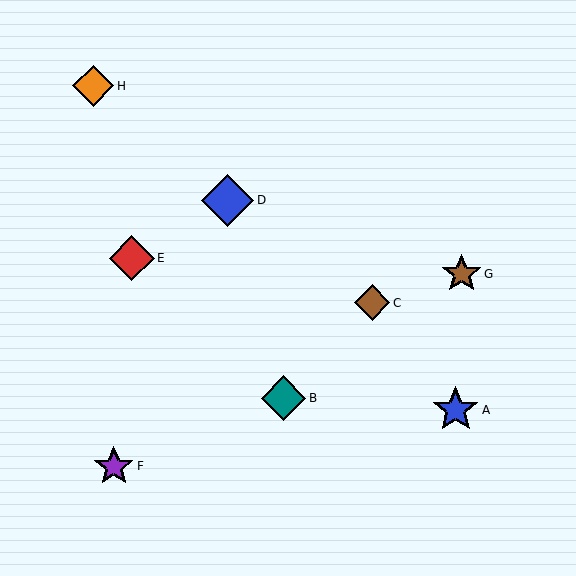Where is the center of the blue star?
The center of the blue star is at (456, 410).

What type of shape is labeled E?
Shape E is a red diamond.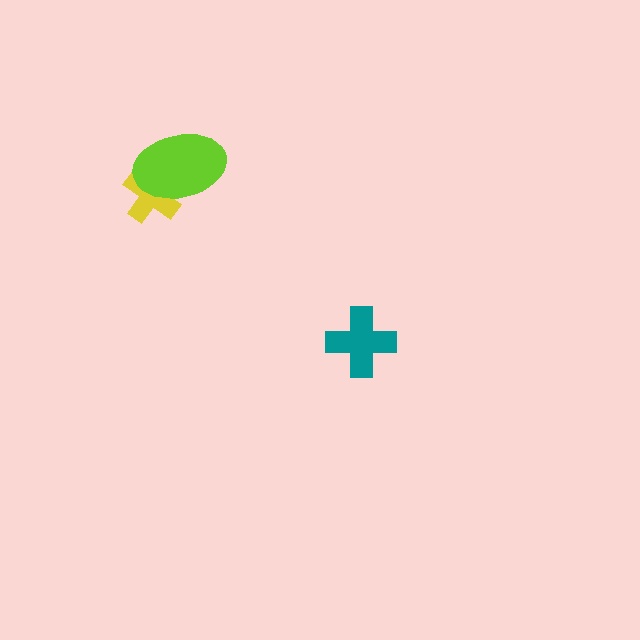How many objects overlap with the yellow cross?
1 object overlaps with the yellow cross.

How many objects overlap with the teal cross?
0 objects overlap with the teal cross.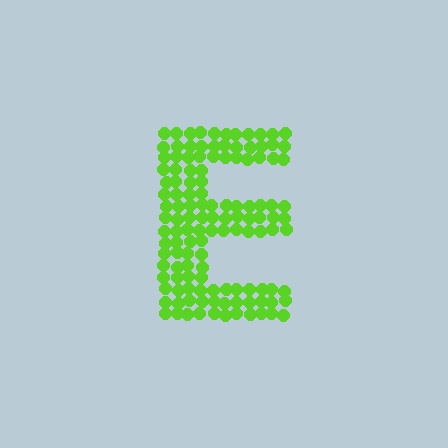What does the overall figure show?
The overall figure shows the letter E.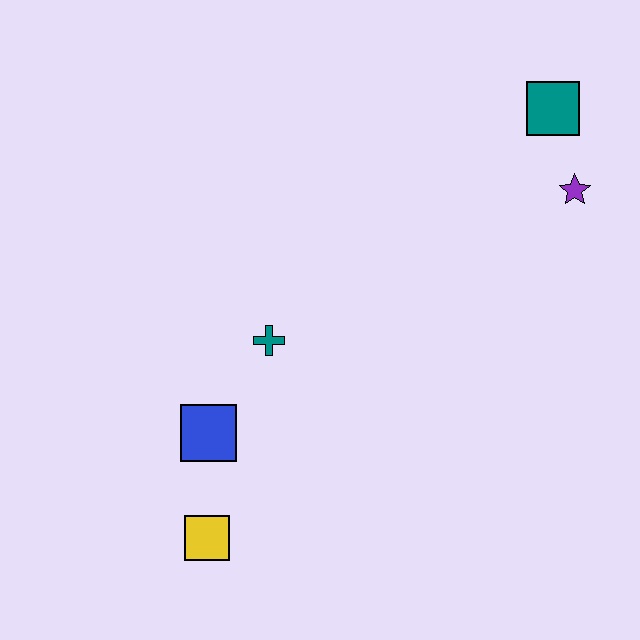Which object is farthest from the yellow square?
The teal square is farthest from the yellow square.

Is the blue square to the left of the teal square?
Yes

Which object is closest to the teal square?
The purple star is closest to the teal square.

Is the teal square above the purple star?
Yes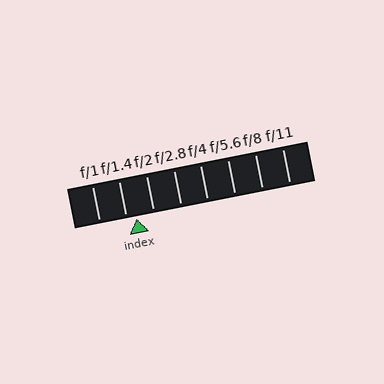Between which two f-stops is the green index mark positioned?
The index mark is between f/1.4 and f/2.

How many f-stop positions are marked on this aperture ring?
There are 8 f-stop positions marked.